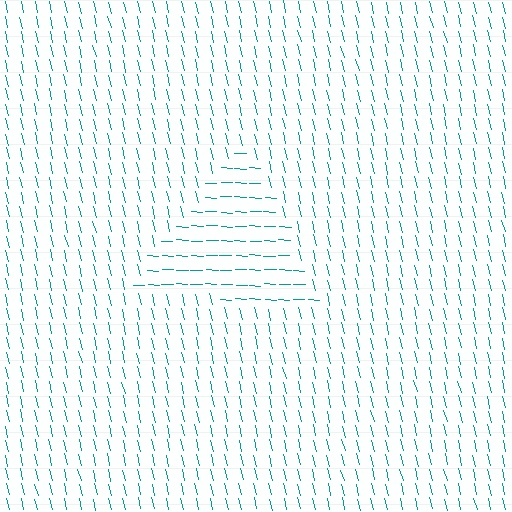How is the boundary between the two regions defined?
The boundary is defined purely by a change in line orientation (approximately 73 degrees difference). All lines are the same color and thickness.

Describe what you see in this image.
The image is filled with small teal line segments. A triangle region in the image has lines oriented differently from the surrounding lines, creating a visible texture boundary.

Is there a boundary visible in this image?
Yes, there is a texture boundary formed by a change in line orientation.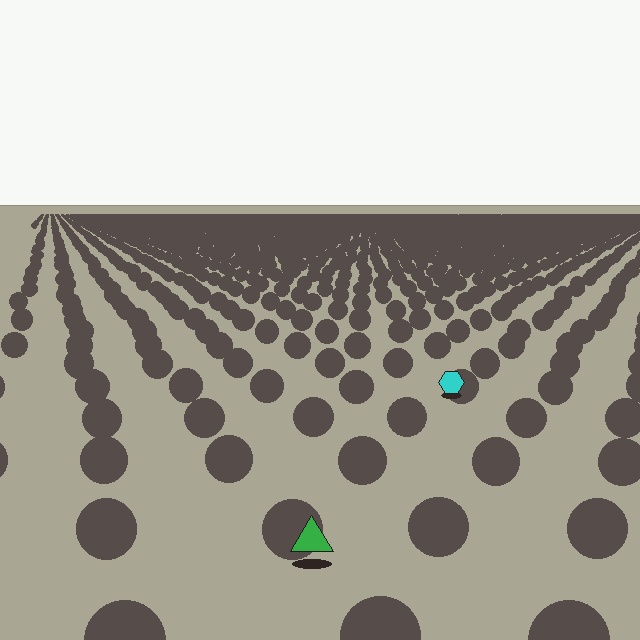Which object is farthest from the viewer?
The cyan hexagon is farthest from the viewer. It appears smaller and the ground texture around it is denser.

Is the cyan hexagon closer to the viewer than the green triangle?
No. The green triangle is closer — you can tell from the texture gradient: the ground texture is coarser near it.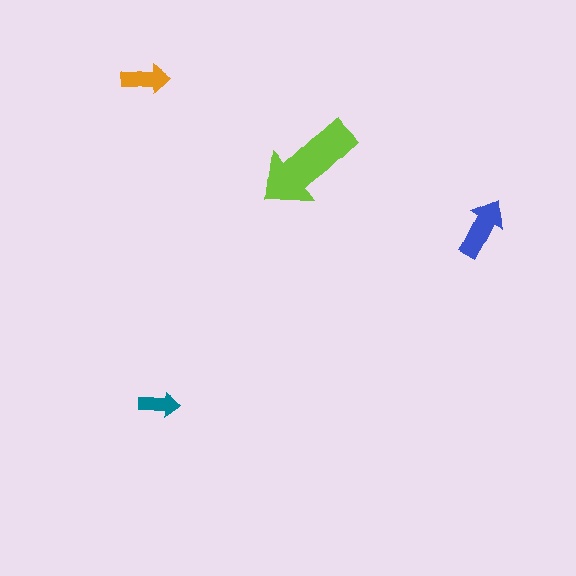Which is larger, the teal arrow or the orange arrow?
The orange one.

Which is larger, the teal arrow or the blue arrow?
The blue one.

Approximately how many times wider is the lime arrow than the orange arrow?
About 2 times wider.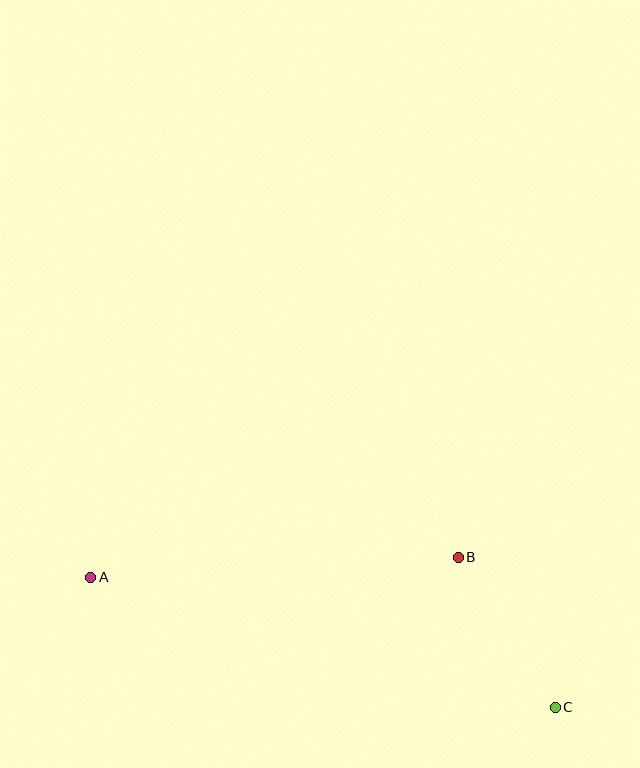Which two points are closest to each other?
Points B and C are closest to each other.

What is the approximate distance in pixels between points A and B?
The distance between A and B is approximately 368 pixels.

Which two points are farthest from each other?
Points A and C are farthest from each other.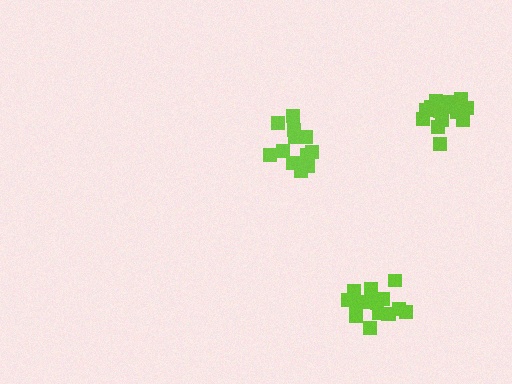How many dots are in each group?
Group 1: 16 dots, Group 2: 17 dots, Group 3: 13 dots (46 total).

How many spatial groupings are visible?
There are 3 spatial groupings.